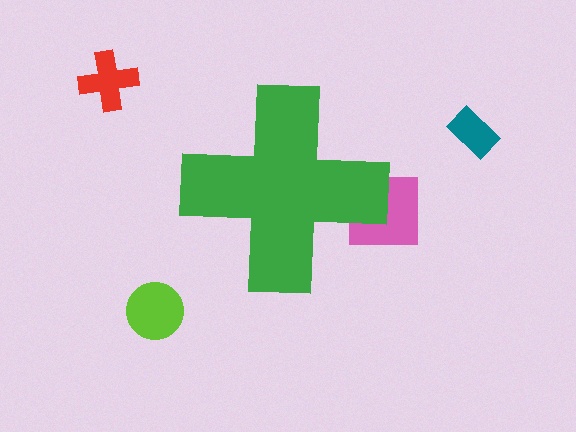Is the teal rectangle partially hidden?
No, the teal rectangle is fully visible.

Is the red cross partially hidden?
No, the red cross is fully visible.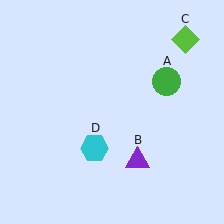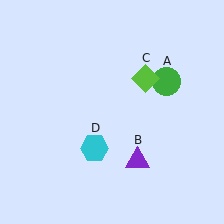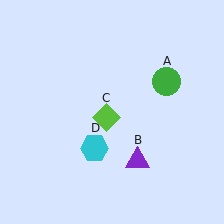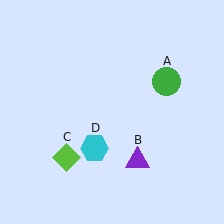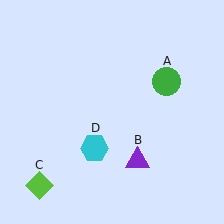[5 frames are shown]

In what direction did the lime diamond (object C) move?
The lime diamond (object C) moved down and to the left.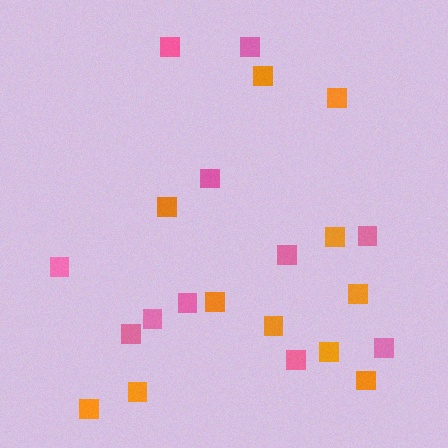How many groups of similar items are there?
There are 2 groups: one group of orange squares (11) and one group of pink squares (11).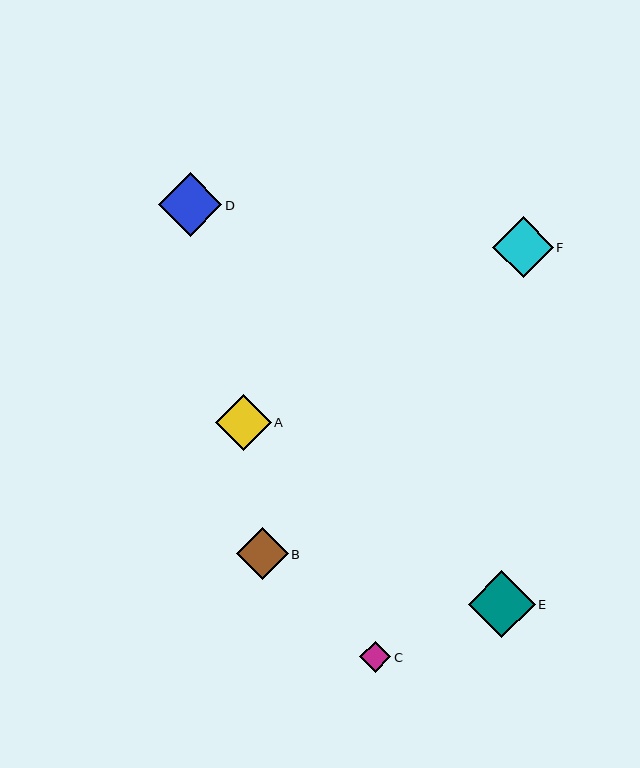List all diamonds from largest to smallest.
From largest to smallest: E, D, F, A, B, C.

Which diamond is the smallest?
Diamond C is the smallest with a size of approximately 31 pixels.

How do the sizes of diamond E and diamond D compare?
Diamond E and diamond D are approximately the same size.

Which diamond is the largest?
Diamond E is the largest with a size of approximately 67 pixels.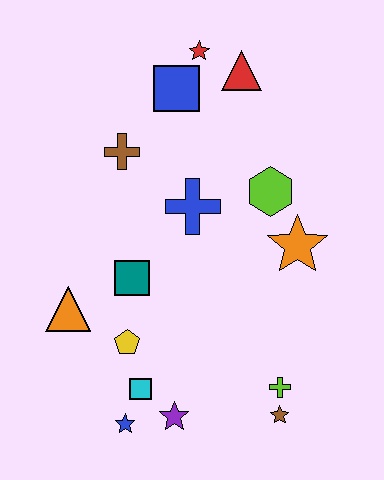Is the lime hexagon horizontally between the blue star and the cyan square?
No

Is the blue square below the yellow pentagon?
No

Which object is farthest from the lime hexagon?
The blue star is farthest from the lime hexagon.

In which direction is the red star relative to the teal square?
The red star is above the teal square.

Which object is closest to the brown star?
The lime cross is closest to the brown star.